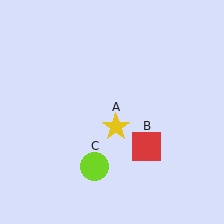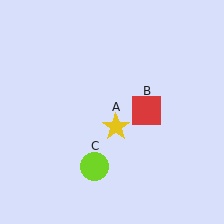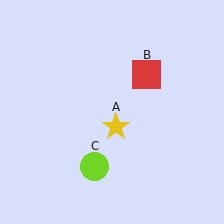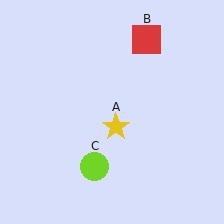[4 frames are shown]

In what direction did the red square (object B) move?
The red square (object B) moved up.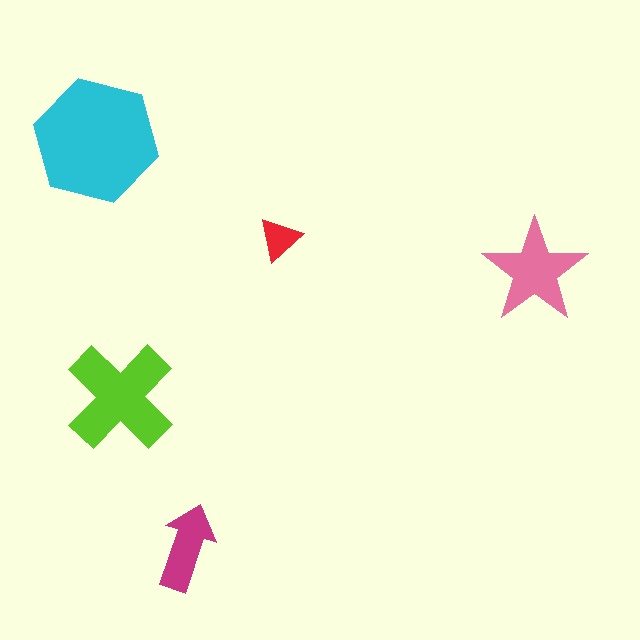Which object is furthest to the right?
The pink star is rightmost.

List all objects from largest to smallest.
The cyan hexagon, the lime cross, the pink star, the magenta arrow, the red triangle.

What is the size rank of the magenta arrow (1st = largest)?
4th.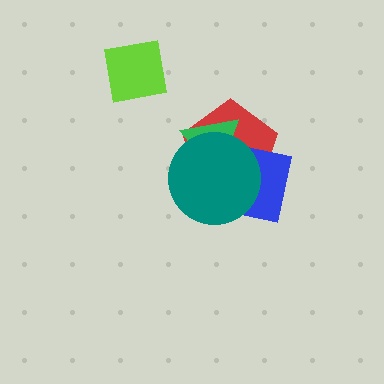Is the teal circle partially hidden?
No, no other shape covers it.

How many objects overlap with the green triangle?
3 objects overlap with the green triangle.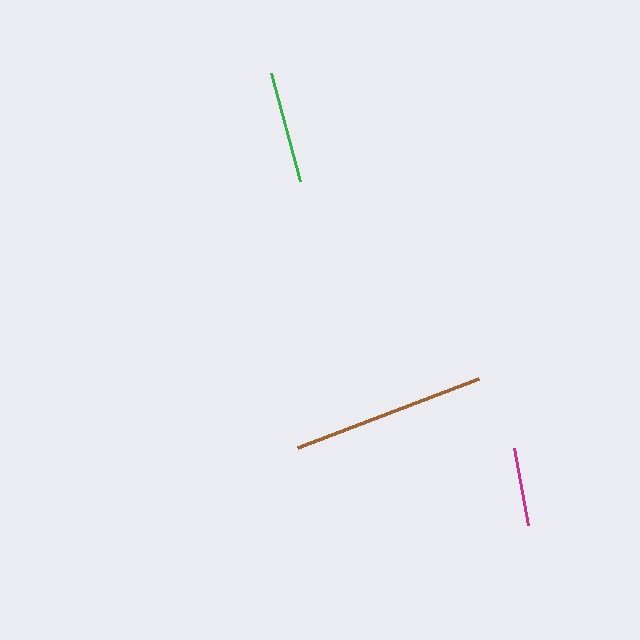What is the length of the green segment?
The green segment is approximately 112 pixels long.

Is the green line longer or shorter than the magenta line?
The green line is longer than the magenta line.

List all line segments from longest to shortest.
From longest to shortest: brown, green, magenta.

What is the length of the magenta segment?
The magenta segment is approximately 78 pixels long.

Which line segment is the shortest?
The magenta line is the shortest at approximately 78 pixels.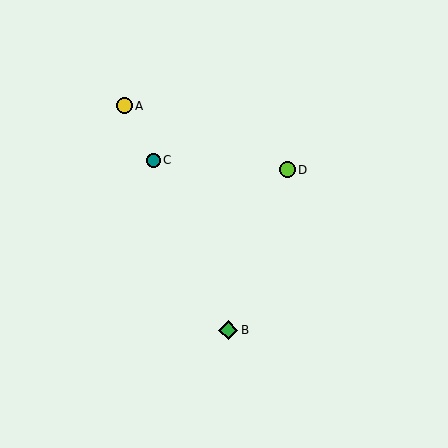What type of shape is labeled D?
Shape D is a lime circle.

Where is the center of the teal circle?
The center of the teal circle is at (154, 161).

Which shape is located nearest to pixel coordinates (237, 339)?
The green diamond (labeled B) at (228, 330) is nearest to that location.